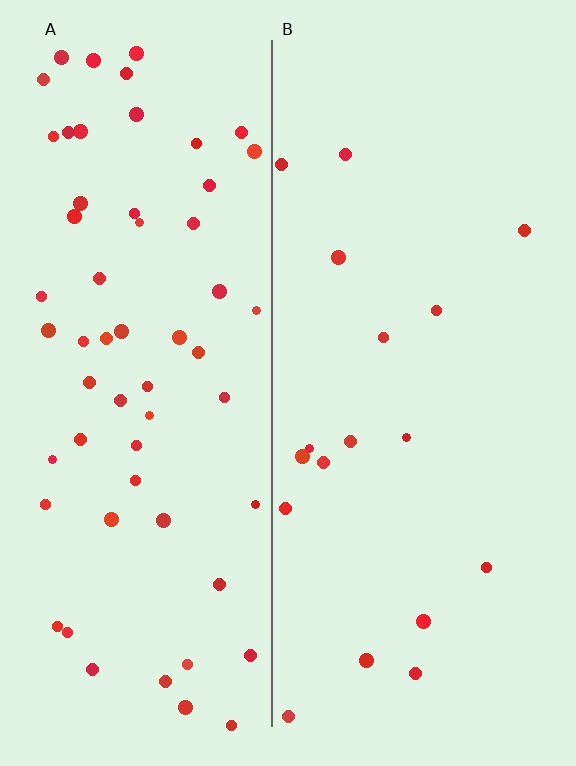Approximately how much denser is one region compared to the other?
Approximately 3.4× — region A over region B.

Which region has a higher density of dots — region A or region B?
A (the left).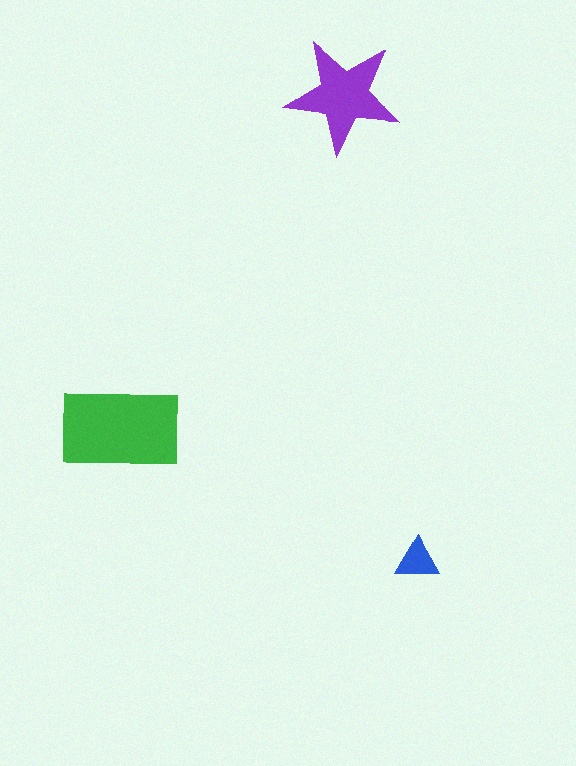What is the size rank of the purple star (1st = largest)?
2nd.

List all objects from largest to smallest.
The green rectangle, the purple star, the blue triangle.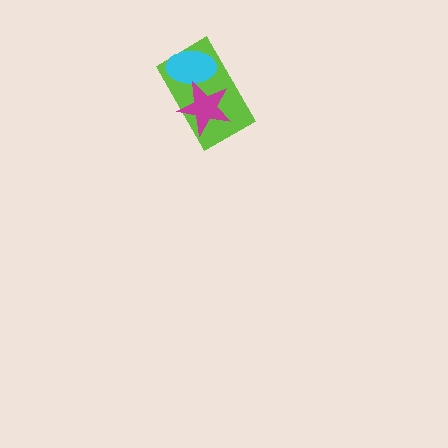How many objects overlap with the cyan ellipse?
2 objects overlap with the cyan ellipse.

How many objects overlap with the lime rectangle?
2 objects overlap with the lime rectangle.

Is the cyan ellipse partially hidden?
Yes, it is partially covered by another shape.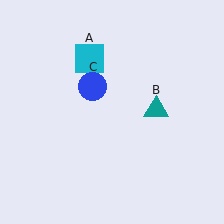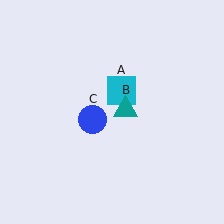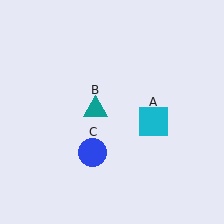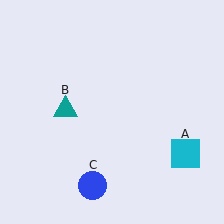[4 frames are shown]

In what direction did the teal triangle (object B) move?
The teal triangle (object B) moved left.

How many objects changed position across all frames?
3 objects changed position: cyan square (object A), teal triangle (object B), blue circle (object C).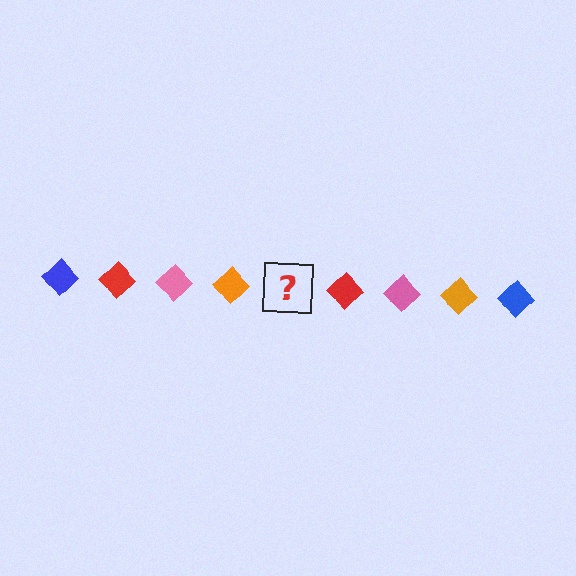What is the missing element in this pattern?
The missing element is a blue diamond.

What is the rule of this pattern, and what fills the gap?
The rule is that the pattern cycles through blue, red, pink, orange diamonds. The gap should be filled with a blue diamond.